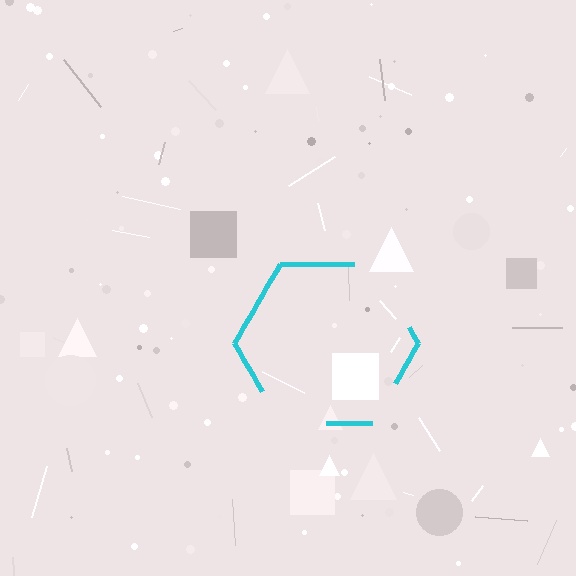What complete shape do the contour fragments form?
The contour fragments form a hexagon.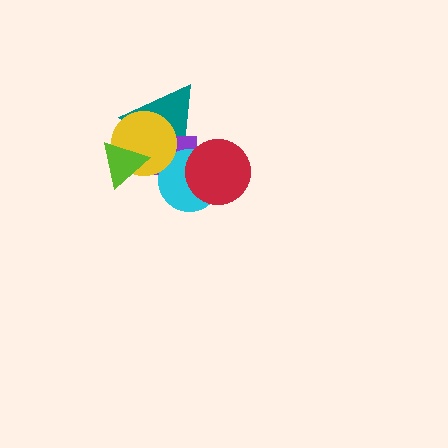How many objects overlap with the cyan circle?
3 objects overlap with the cyan circle.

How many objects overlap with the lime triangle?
3 objects overlap with the lime triangle.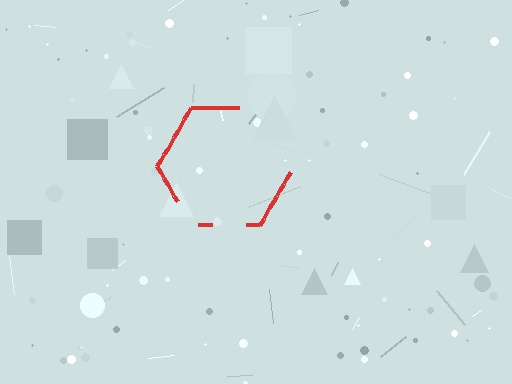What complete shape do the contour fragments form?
The contour fragments form a hexagon.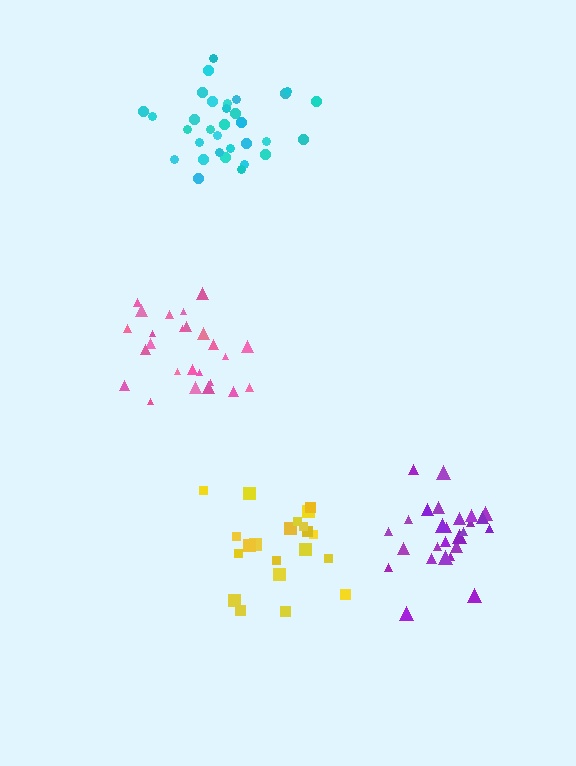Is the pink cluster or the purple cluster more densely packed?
Purple.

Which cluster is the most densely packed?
Purple.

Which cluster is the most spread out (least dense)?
Yellow.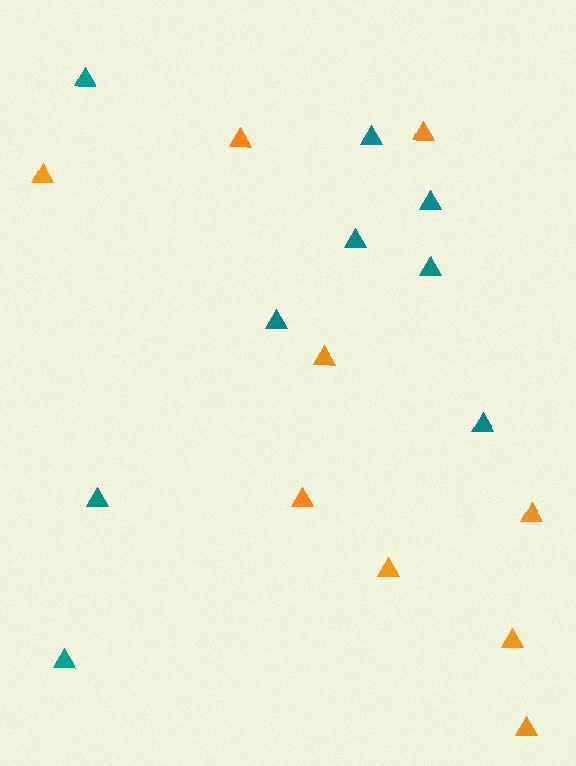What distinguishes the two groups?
There are 2 groups: one group of teal triangles (9) and one group of orange triangles (9).